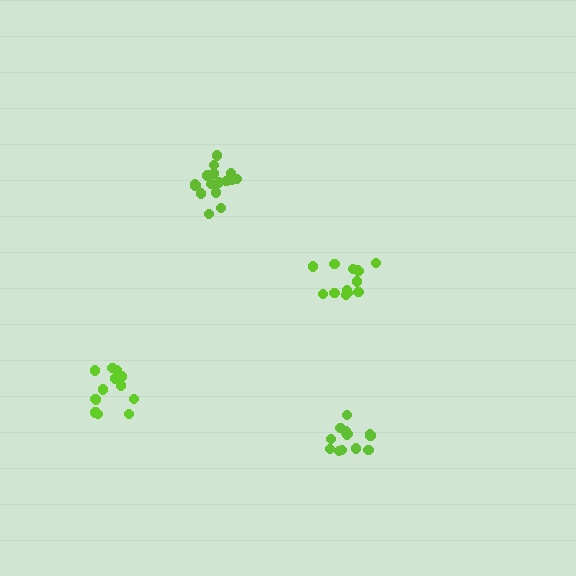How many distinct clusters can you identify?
There are 4 distinct clusters.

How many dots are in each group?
Group 1: 13 dots, Group 2: 14 dots, Group 3: 13 dots, Group 4: 16 dots (56 total).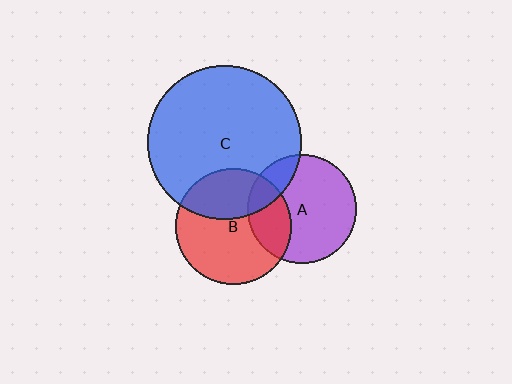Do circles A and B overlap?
Yes.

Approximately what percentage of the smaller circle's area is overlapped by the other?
Approximately 25%.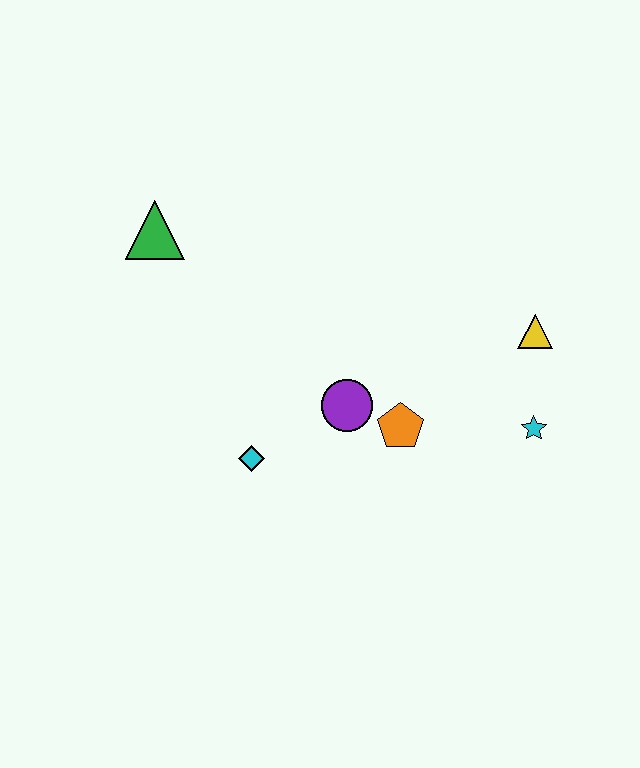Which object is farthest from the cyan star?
The green triangle is farthest from the cyan star.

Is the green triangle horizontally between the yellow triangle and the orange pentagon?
No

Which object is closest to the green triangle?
The cyan diamond is closest to the green triangle.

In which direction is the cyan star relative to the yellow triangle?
The cyan star is below the yellow triangle.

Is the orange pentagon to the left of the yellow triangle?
Yes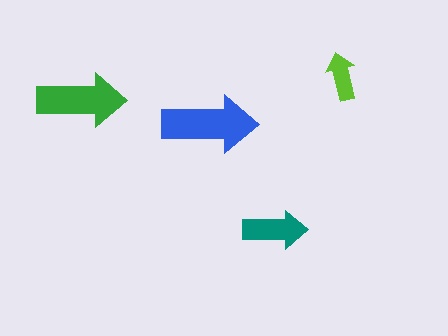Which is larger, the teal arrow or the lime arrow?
The teal one.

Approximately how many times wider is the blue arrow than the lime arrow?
About 2 times wider.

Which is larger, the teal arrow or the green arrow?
The green one.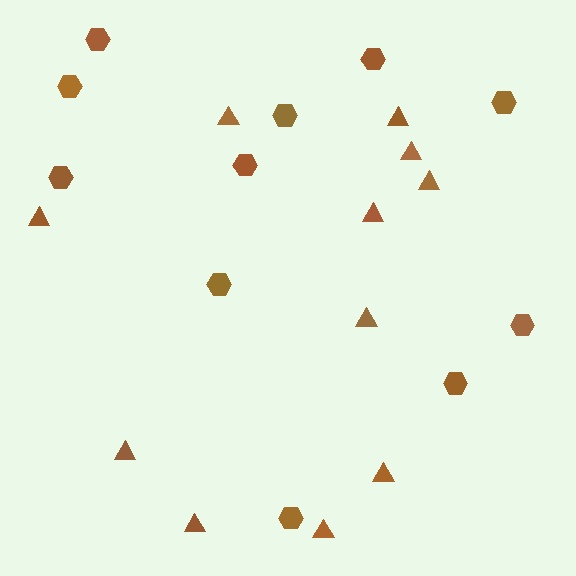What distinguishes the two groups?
There are 2 groups: one group of triangles (11) and one group of hexagons (11).